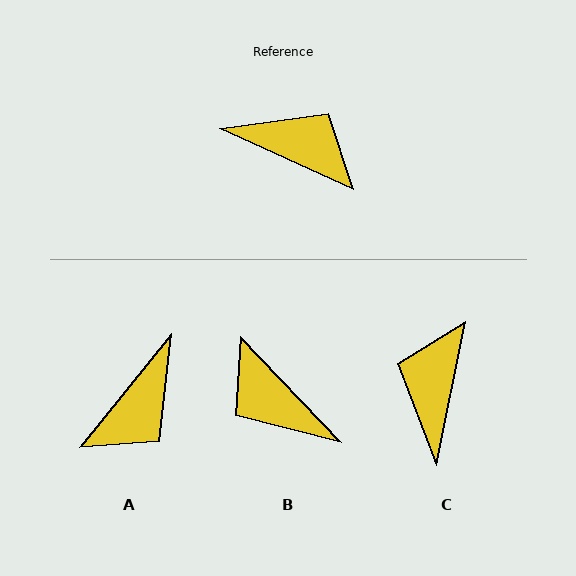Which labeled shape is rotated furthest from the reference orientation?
B, about 158 degrees away.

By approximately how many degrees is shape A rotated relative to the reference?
Approximately 105 degrees clockwise.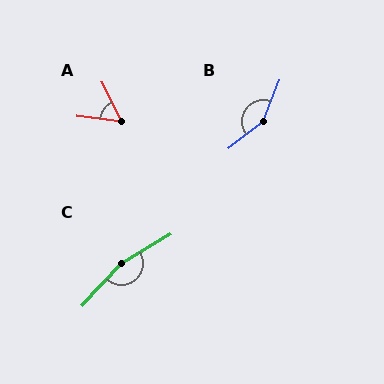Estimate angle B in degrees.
Approximately 148 degrees.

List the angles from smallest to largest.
A (56°), B (148°), C (164°).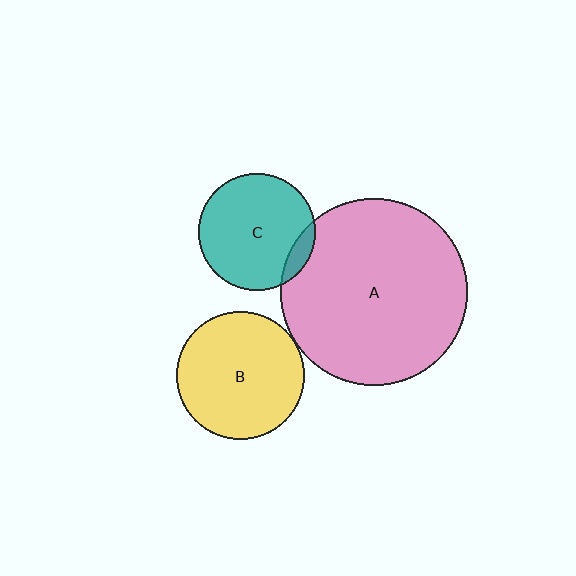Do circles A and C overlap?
Yes.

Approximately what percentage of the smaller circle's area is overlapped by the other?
Approximately 10%.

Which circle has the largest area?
Circle A (pink).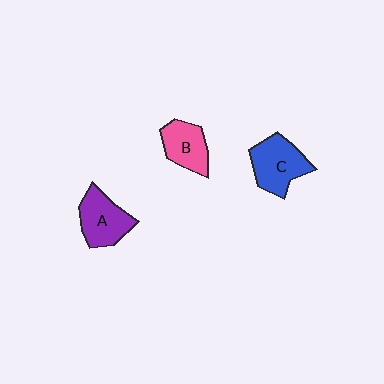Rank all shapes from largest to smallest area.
From largest to smallest: C (blue), A (purple), B (pink).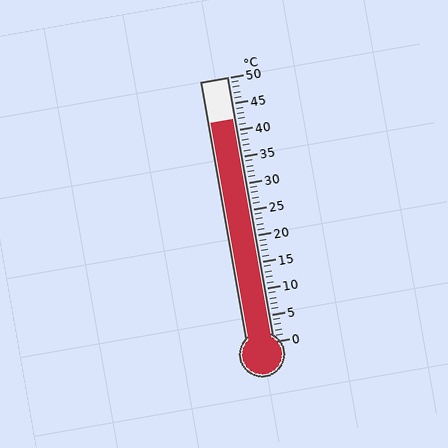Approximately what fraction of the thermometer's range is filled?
The thermometer is filled to approximately 85% of its range.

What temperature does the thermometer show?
The thermometer shows approximately 42°C.